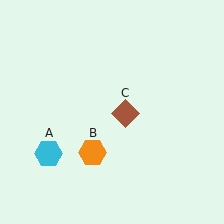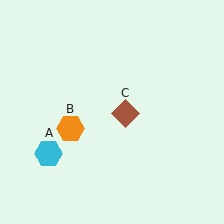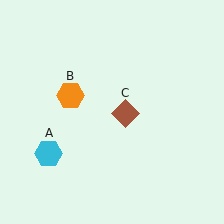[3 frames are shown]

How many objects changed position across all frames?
1 object changed position: orange hexagon (object B).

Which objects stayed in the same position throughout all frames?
Cyan hexagon (object A) and brown diamond (object C) remained stationary.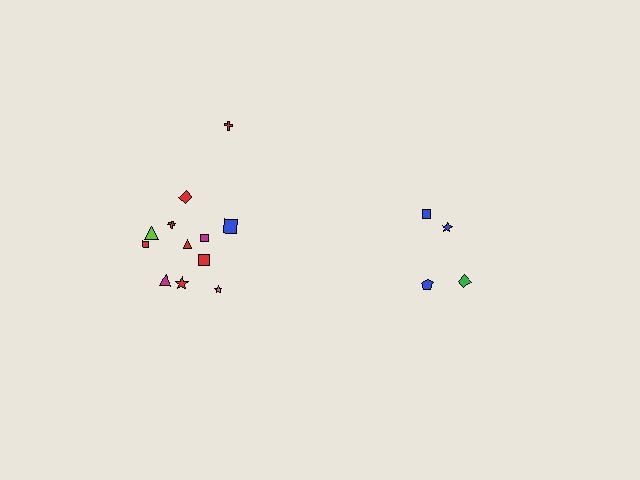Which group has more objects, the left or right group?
The left group.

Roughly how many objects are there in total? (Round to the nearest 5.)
Roughly 15 objects in total.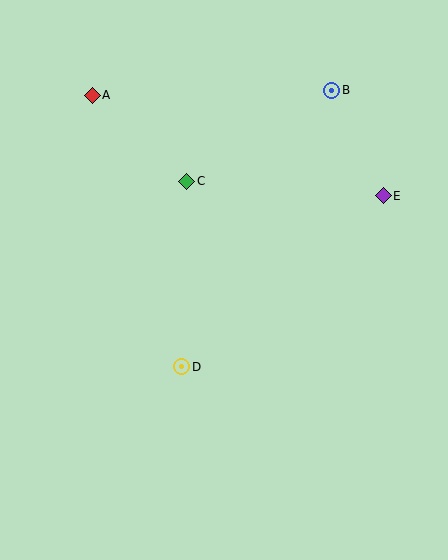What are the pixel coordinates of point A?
Point A is at (92, 95).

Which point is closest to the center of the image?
Point D at (182, 367) is closest to the center.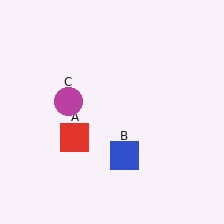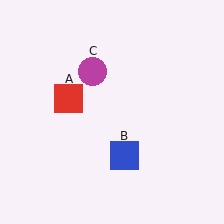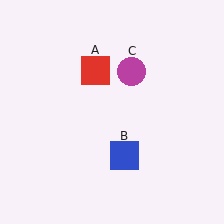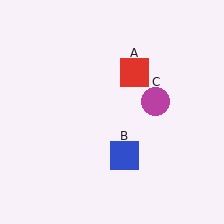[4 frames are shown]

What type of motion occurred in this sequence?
The red square (object A), magenta circle (object C) rotated clockwise around the center of the scene.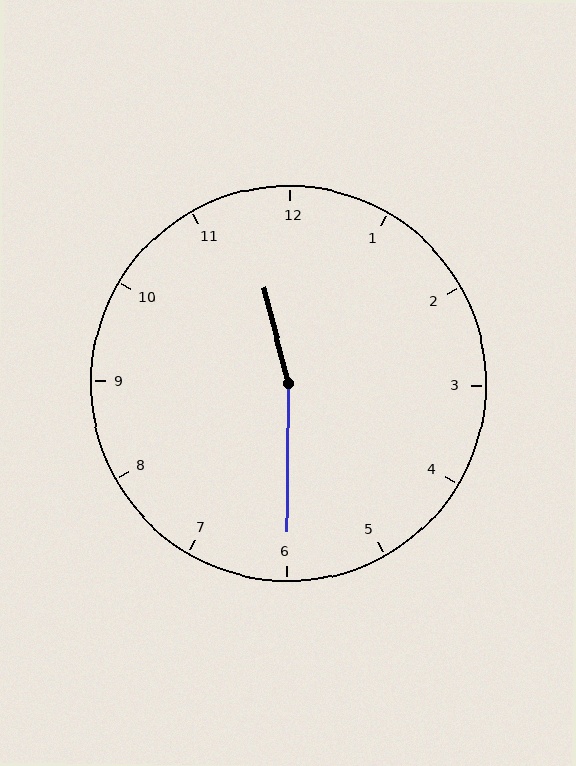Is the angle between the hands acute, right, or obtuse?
It is obtuse.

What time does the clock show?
11:30.